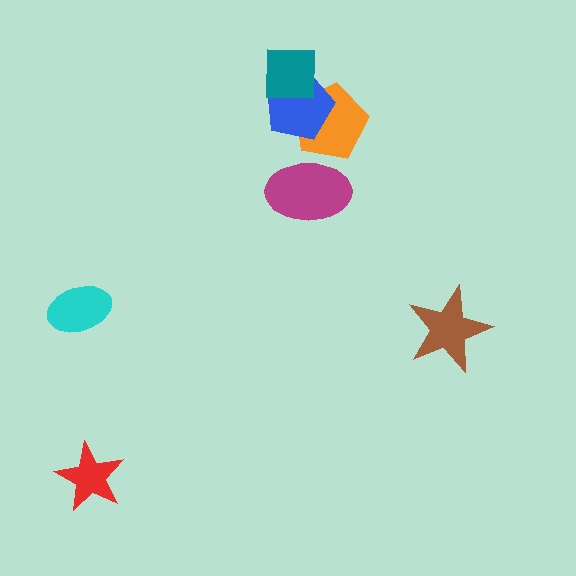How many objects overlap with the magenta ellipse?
1 object overlaps with the magenta ellipse.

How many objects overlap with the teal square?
2 objects overlap with the teal square.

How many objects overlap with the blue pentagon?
2 objects overlap with the blue pentagon.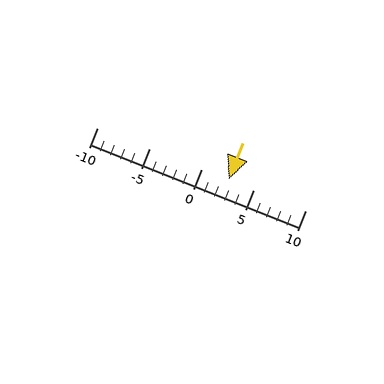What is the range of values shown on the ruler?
The ruler shows values from -10 to 10.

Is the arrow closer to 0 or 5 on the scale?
The arrow is closer to 5.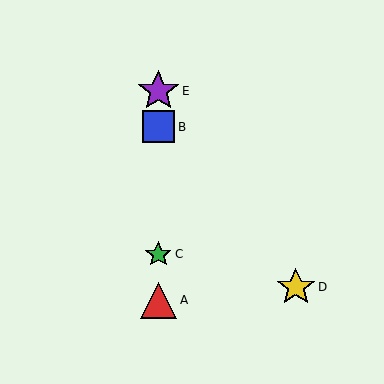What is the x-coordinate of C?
Object C is at x≈158.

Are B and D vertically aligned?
No, B is at x≈158 and D is at x≈296.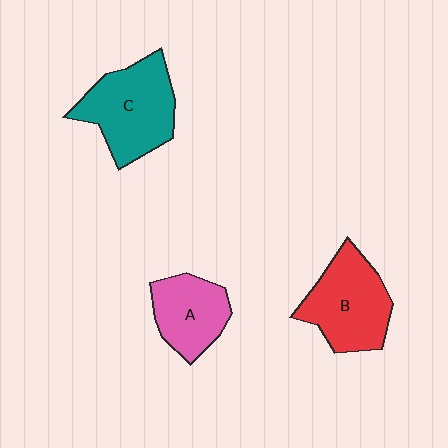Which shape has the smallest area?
Shape A (pink).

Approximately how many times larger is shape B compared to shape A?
Approximately 1.3 times.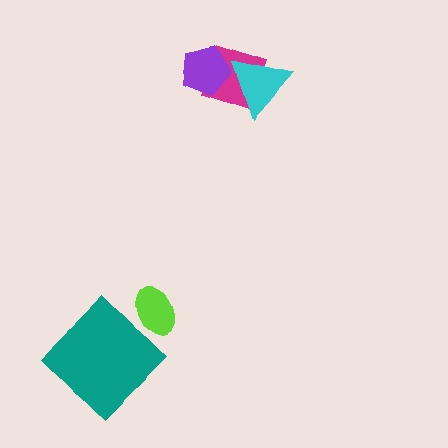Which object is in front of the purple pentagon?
The cyan triangle is in front of the purple pentagon.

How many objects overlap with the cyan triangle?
2 objects overlap with the cyan triangle.